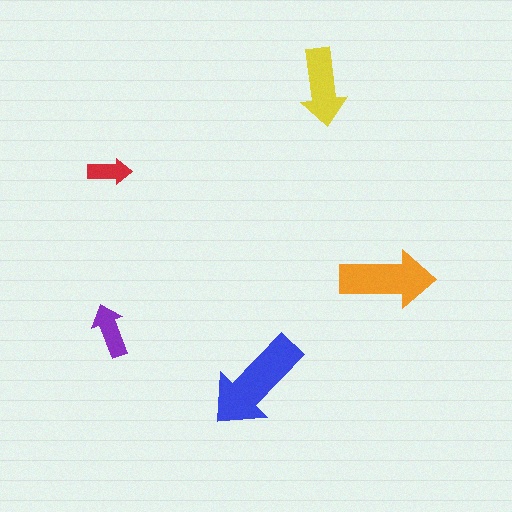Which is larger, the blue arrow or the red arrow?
The blue one.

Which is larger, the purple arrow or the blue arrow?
The blue one.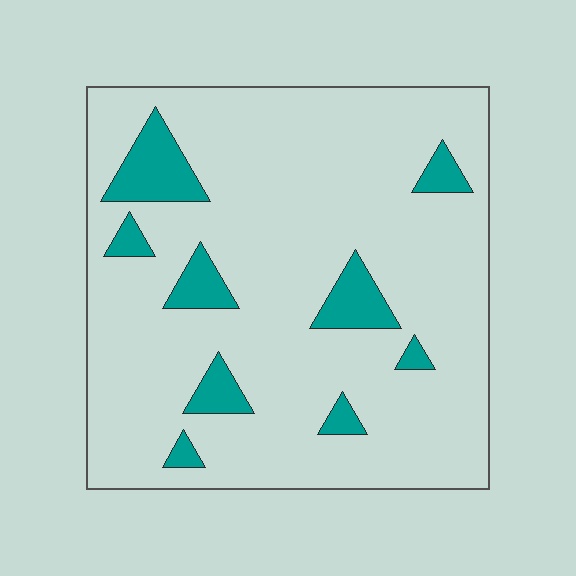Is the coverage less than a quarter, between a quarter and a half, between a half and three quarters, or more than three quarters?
Less than a quarter.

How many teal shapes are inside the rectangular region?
9.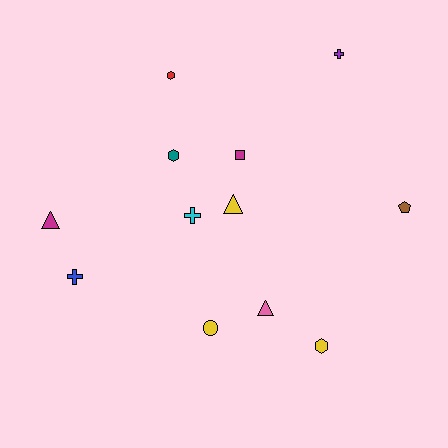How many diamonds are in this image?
There are no diamonds.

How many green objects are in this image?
There are no green objects.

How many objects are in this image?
There are 12 objects.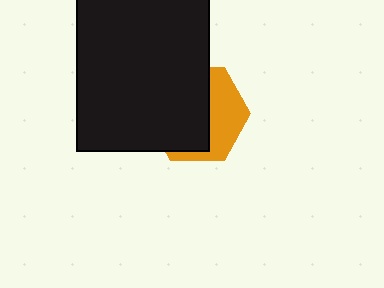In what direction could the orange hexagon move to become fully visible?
The orange hexagon could move right. That would shift it out from behind the black rectangle entirely.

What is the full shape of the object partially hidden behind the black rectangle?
The partially hidden object is an orange hexagon.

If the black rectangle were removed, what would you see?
You would see the complete orange hexagon.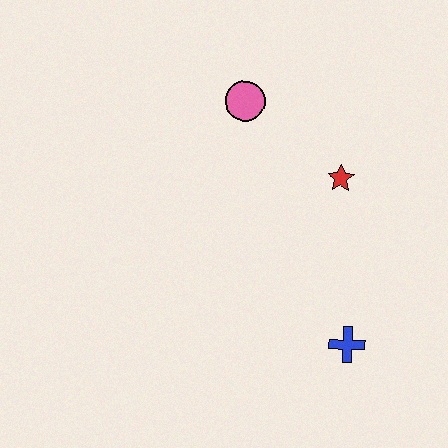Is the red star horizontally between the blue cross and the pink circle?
Yes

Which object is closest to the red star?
The pink circle is closest to the red star.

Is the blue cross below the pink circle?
Yes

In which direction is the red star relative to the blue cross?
The red star is above the blue cross.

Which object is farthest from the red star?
The blue cross is farthest from the red star.